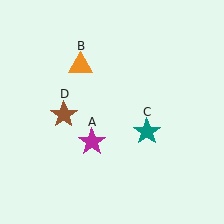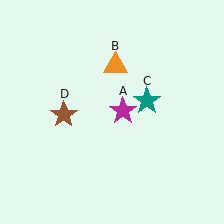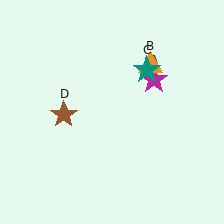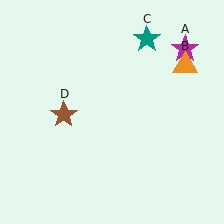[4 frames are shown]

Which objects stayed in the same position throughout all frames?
Brown star (object D) remained stationary.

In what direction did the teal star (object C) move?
The teal star (object C) moved up.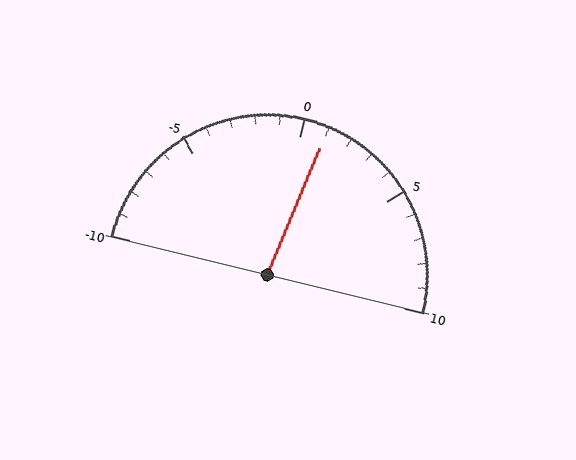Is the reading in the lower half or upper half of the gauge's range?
The reading is in the upper half of the range (-10 to 10).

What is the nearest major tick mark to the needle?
The nearest major tick mark is 0.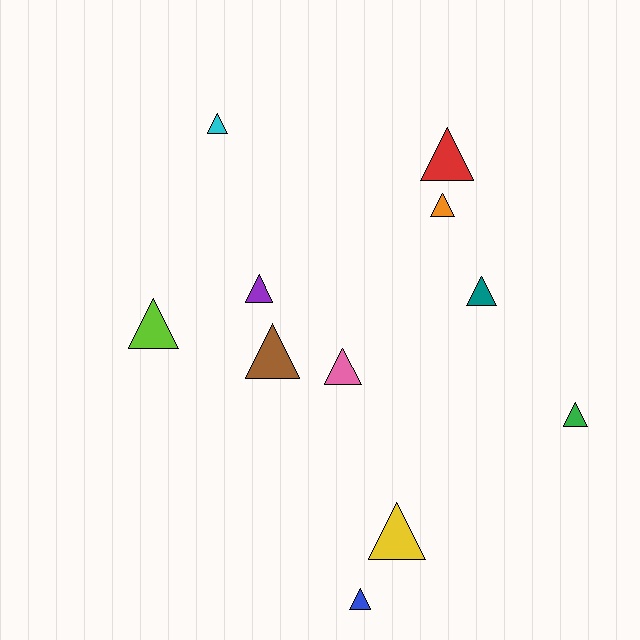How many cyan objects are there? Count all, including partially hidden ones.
There is 1 cyan object.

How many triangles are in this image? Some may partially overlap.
There are 11 triangles.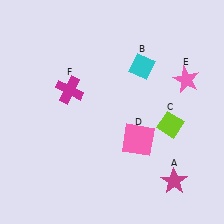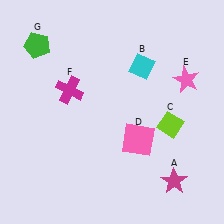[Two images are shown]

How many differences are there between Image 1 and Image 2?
There is 1 difference between the two images.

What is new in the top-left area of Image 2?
A green pentagon (G) was added in the top-left area of Image 2.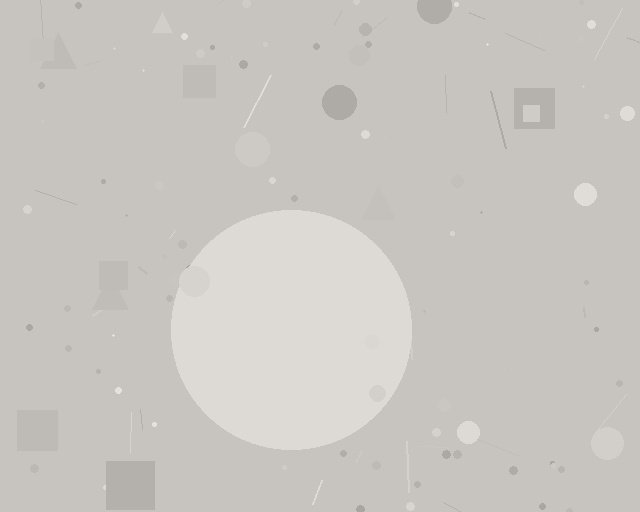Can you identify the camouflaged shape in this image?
The camouflaged shape is a circle.